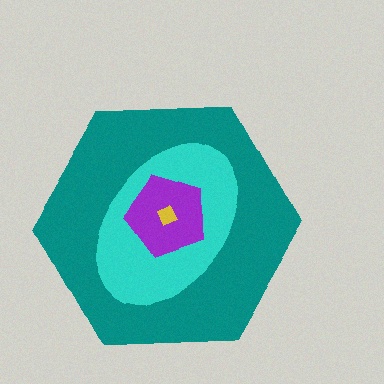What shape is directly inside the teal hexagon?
The cyan ellipse.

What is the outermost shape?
The teal hexagon.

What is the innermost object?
The yellow diamond.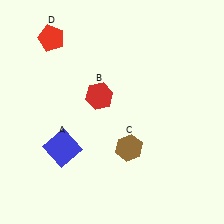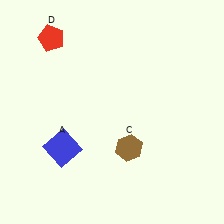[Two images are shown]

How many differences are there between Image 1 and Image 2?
There is 1 difference between the two images.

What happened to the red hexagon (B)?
The red hexagon (B) was removed in Image 2. It was in the top-left area of Image 1.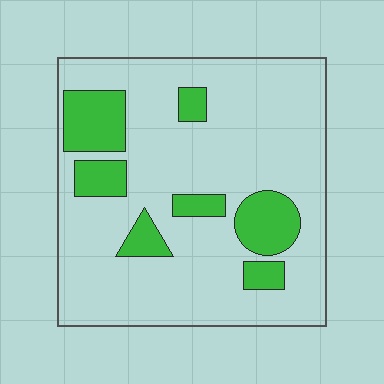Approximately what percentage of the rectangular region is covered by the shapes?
Approximately 20%.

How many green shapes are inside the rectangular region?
7.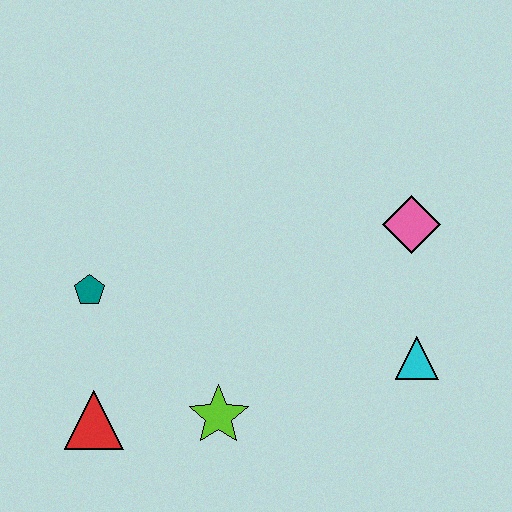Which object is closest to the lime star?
The red triangle is closest to the lime star.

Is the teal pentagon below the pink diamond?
Yes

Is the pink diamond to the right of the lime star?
Yes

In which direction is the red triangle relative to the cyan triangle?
The red triangle is to the left of the cyan triangle.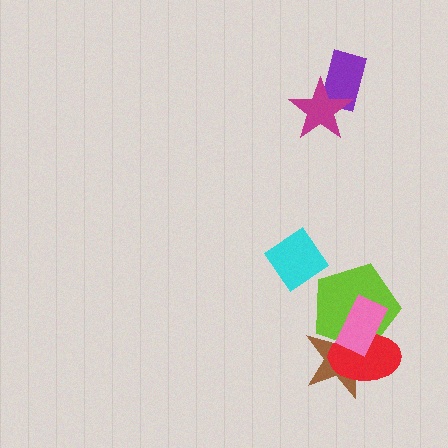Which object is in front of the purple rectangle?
The magenta star is in front of the purple rectangle.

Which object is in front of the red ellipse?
The pink rectangle is in front of the red ellipse.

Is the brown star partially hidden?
Yes, it is partially covered by another shape.